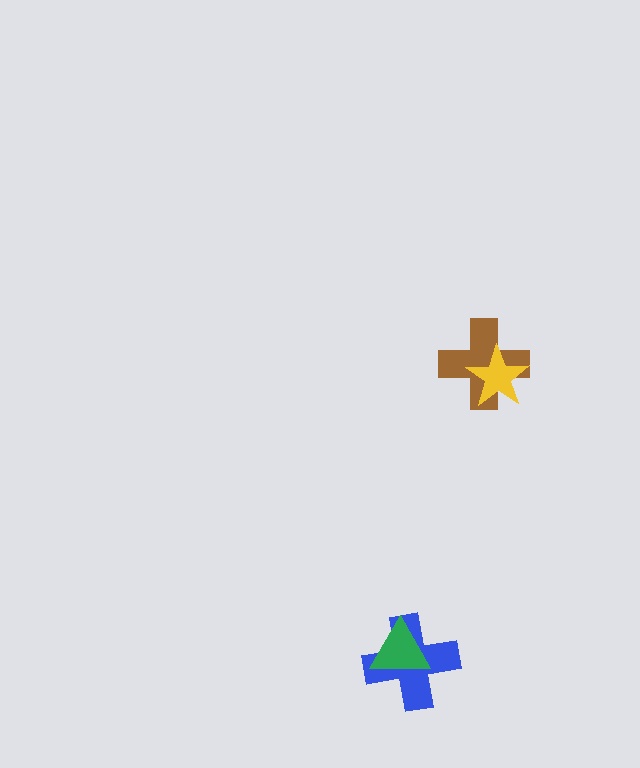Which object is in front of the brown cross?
The yellow star is in front of the brown cross.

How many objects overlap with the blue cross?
1 object overlaps with the blue cross.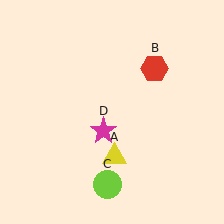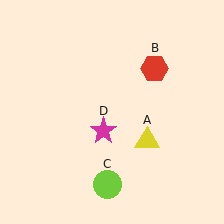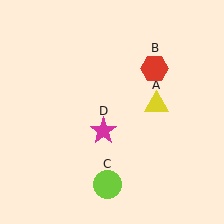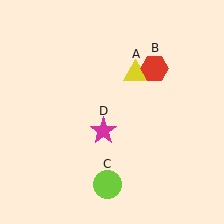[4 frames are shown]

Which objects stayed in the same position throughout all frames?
Red hexagon (object B) and lime circle (object C) and magenta star (object D) remained stationary.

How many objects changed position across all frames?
1 object changed position: yellow triangle (object A).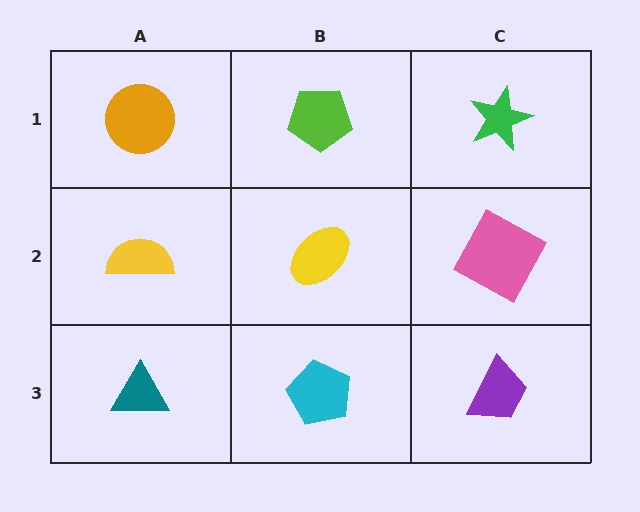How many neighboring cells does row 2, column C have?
3.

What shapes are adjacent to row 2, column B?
A lime pentagon (row 1, column B), a cyan pentagon (row 3, column B), a yellow semicircle (row 2, column A), a pink square (row 2, column C).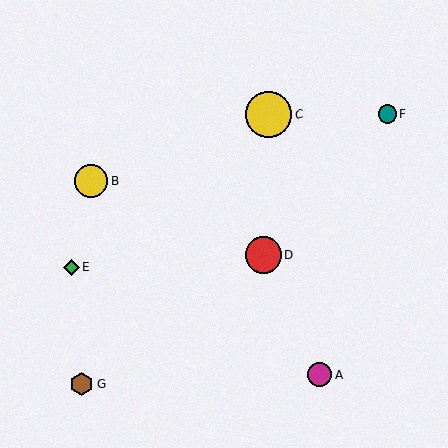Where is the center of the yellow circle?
The center of the yellow circle is at (91, 181).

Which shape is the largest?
The yellow circle (labeled C) is the largest.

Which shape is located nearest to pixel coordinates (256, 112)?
The yellow circle (labeled C) at (269, 115) is nearest to that location.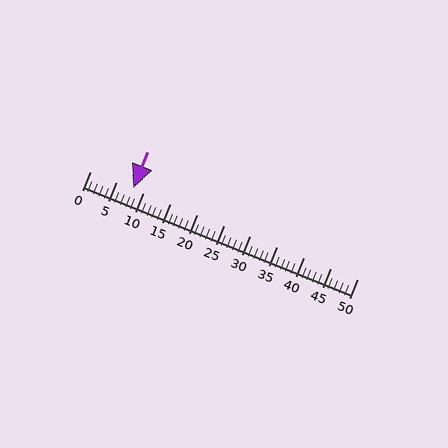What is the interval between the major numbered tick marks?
The major tick marks are spaced 5 units apart.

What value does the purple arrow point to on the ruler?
The purple arrow points to approximately 8.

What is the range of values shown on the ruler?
The ruler shows values from 0 to 50.